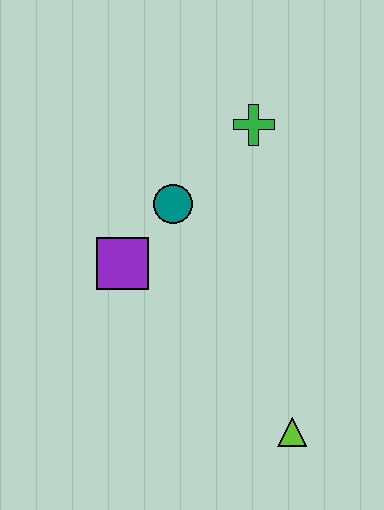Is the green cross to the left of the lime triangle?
Yes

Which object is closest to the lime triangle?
The purple square is closest to the lime triangle.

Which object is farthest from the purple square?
The lime triangle is farthest from the purple square.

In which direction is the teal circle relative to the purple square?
The teal circle is above the purple square.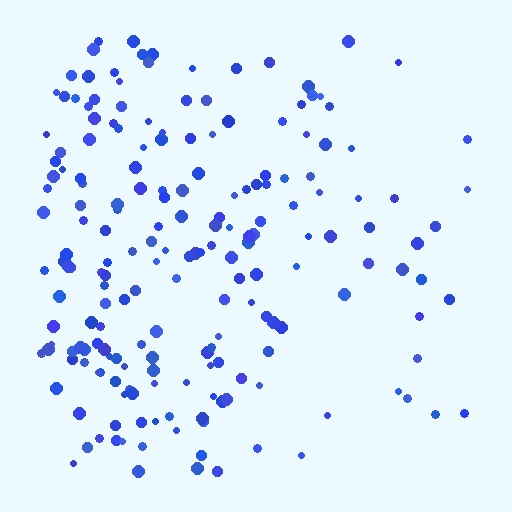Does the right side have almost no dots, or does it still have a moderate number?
Still a moderate number, just noticeably fewer than the left.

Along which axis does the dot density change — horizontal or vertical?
Horizontal.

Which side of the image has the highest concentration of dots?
The left.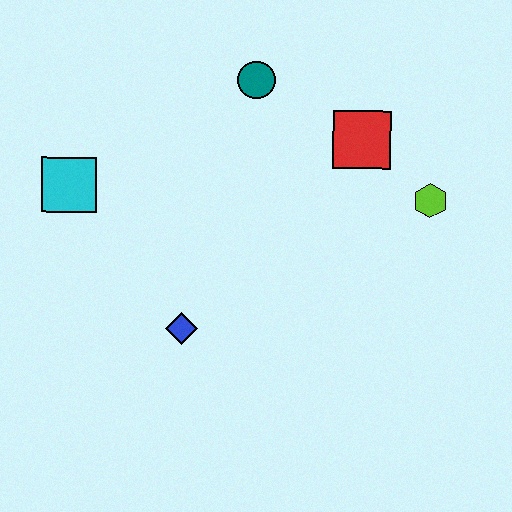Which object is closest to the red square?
The lime hexagon is closest to the red square.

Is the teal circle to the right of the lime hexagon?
No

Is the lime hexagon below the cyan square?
Yes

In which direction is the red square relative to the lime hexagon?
The red square is to the left of the lime hexagon.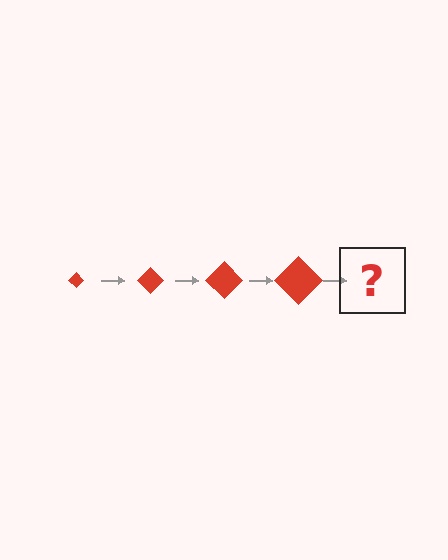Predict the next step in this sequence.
The next step is a red diamond, larger than the previous one.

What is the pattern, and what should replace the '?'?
The pattern is that the diamond gets progressively larger each step. The '?' should be a red diamond, larger than the previous one.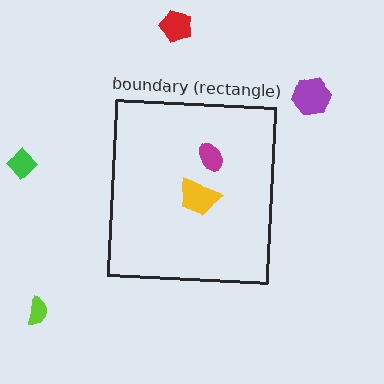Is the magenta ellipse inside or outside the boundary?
Inside.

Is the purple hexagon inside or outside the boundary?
Outside.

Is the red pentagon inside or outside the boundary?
Outside.